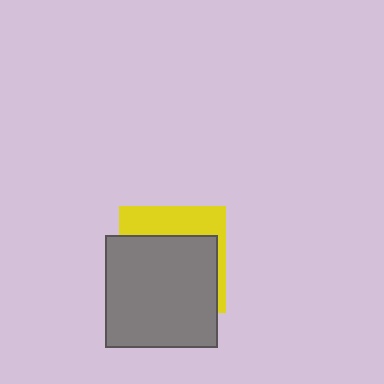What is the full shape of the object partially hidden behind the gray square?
The partially hidden object is a yellow square.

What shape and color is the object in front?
The object in front is a gray square.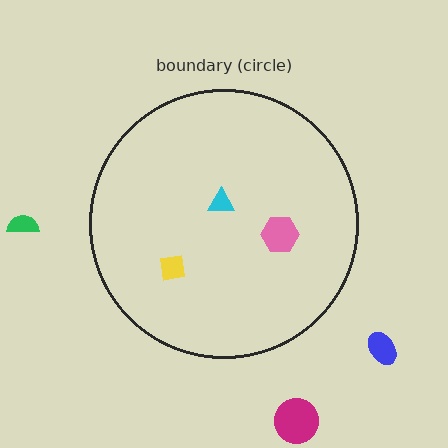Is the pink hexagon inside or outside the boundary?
Inside.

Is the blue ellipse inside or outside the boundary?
Outside.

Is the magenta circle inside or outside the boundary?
Outside.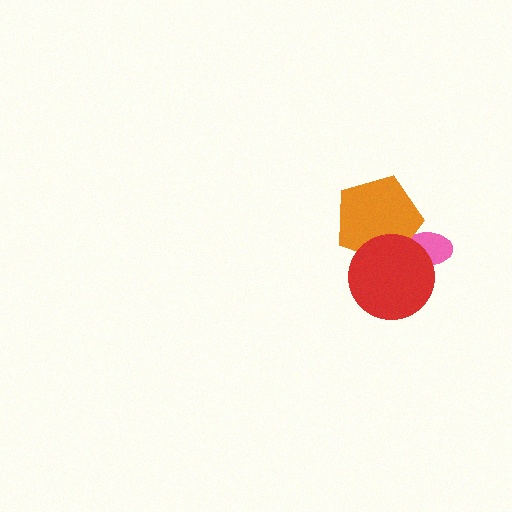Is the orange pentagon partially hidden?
Yes, it is partially covered by another shape.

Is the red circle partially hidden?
No, no other shape covers it.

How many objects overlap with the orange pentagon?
2 objects overlap with the orange pentagon.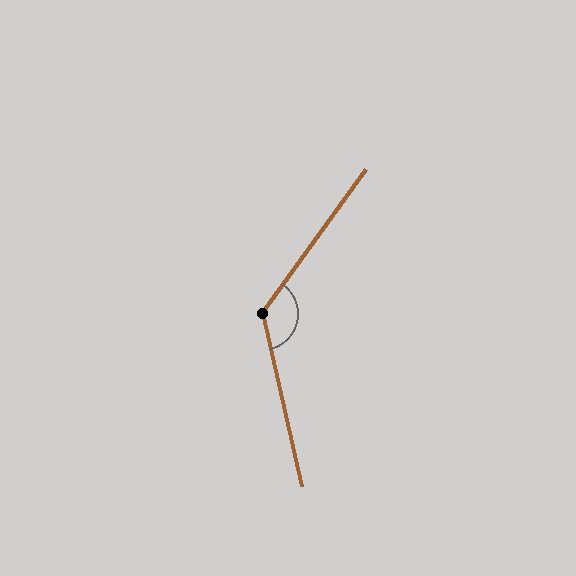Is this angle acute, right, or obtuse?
It is obtuse.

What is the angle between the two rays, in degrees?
Approximately 131 degrees.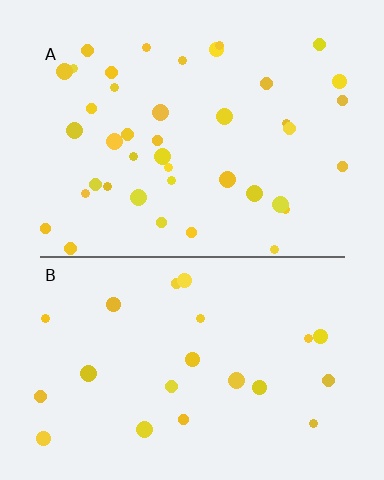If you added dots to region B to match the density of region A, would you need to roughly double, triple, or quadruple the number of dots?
Approximately double.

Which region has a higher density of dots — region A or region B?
A (the top).